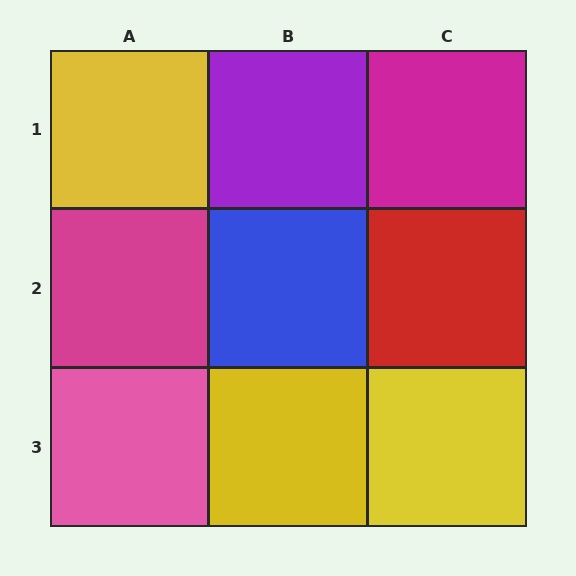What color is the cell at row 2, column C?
Red.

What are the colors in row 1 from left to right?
Yellow, purple, magenta.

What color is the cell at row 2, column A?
Magenta.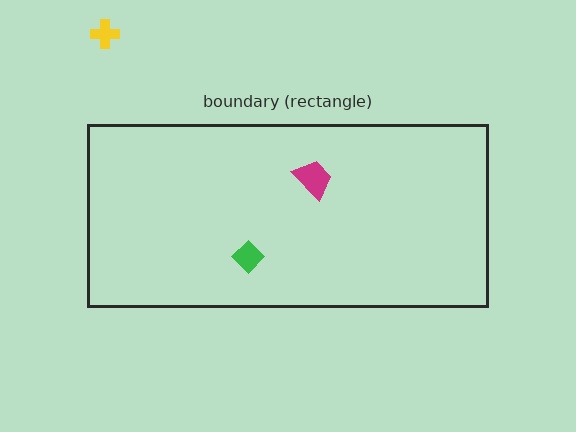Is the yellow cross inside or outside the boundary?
Outside.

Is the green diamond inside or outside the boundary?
Inside.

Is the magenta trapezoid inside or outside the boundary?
Inside.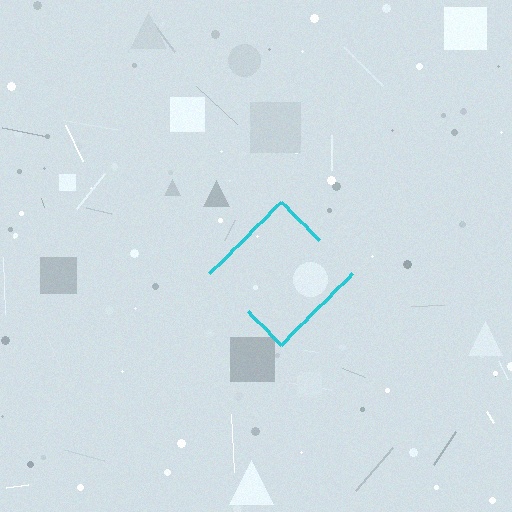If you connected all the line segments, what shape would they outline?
They would outline a diamond.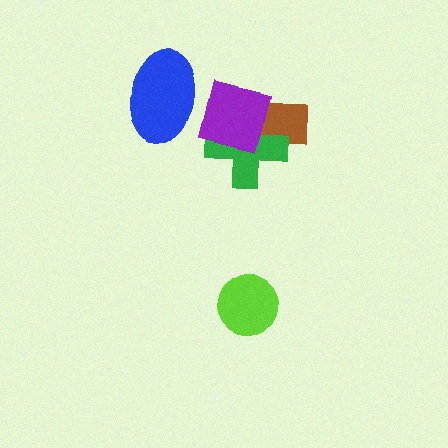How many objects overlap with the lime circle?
0 objects overlap with the lime circle.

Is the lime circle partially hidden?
No, no other shape covers it.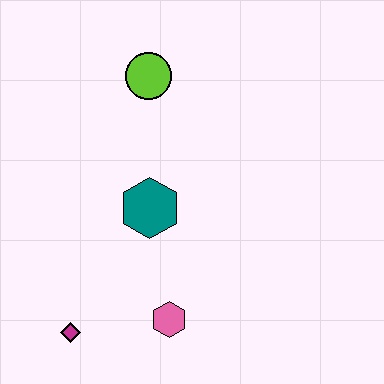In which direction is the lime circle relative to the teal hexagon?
The lime circle is above the teal hexagon.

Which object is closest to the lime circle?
The teal hexagon is closest to the lime circle.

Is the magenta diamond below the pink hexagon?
Yes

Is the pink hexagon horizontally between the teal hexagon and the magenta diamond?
No